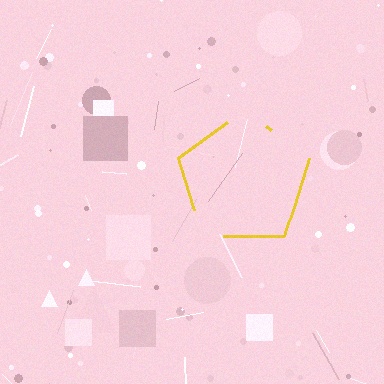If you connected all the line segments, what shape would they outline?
They would outline a pentagon.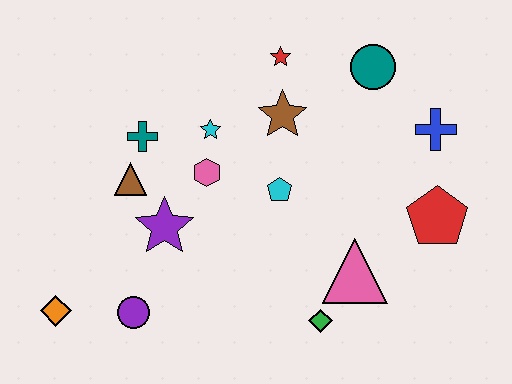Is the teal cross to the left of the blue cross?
Yes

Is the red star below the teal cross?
No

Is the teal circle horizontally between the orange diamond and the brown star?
No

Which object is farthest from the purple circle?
The blue cross is farthest from the purple circle.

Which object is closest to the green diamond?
The pink triangle is closest to the green diamond.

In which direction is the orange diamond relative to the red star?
The orange diamond is below the red star.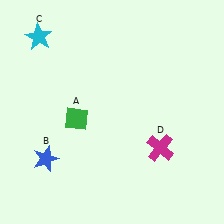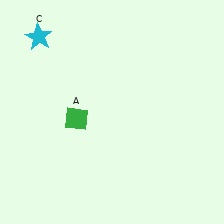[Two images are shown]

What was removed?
The blue star (B), the magenta cross (D) were removed in Image 2.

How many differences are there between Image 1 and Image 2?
There are 2 differences between the two images.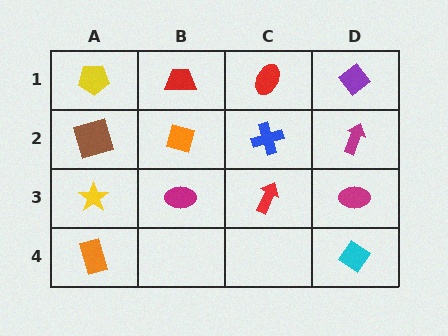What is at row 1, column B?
A red trapezoid.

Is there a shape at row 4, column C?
No, that cell is empty.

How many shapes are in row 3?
4 shapes.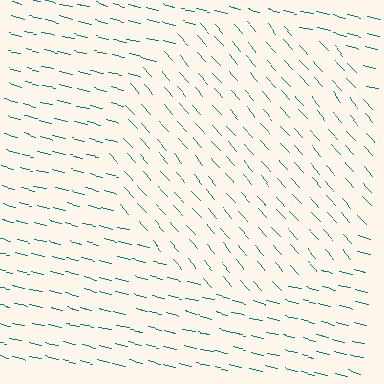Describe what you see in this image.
The image is filled with small teal line segments. A circle region in the image has lines oriented differently from the surrounding lines, creating a visible texture boundary.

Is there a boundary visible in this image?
Yes, there is a texture boundary formed by a change in line orientation.